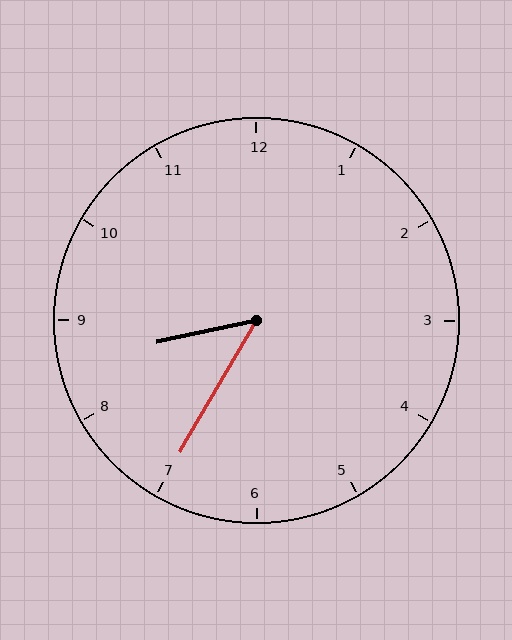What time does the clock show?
8:35.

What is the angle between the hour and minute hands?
Approximately 48 degrees.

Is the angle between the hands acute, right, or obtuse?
It is acute.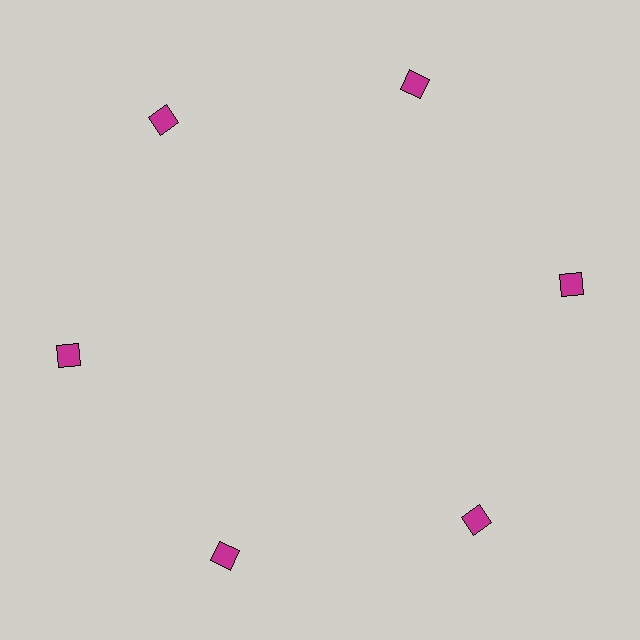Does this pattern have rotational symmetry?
Yes, this pattern has 6-fold rotational symmetry. It looks the same after rotating 60 degrees around the center.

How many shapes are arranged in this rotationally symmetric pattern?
There are 6 shapes, arranged in 6 groups of 1.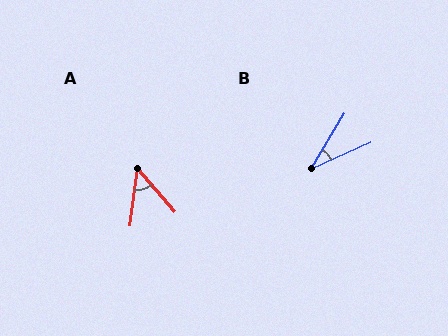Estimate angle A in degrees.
Approximately 48 degrees.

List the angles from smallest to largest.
B (35°), A (48°).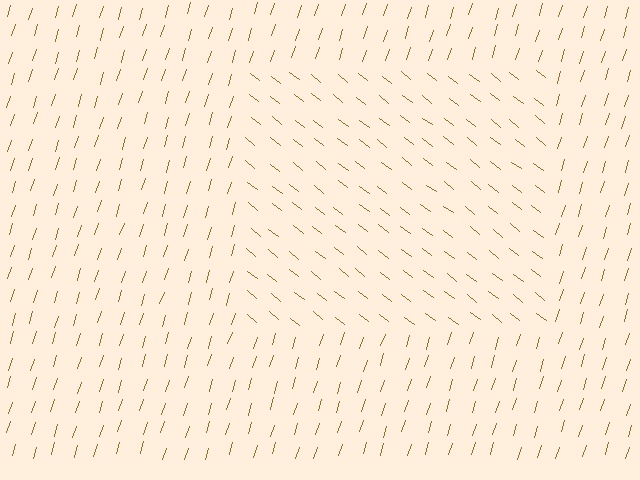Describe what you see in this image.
The image is filled with small brown line segments. A rectangle region in the image has lines oriented differently from the surrounding lines, creating a visible texture boundary.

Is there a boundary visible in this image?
Yes, there is a texture boundary formed by a change in line orientation.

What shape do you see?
I see a rectangle.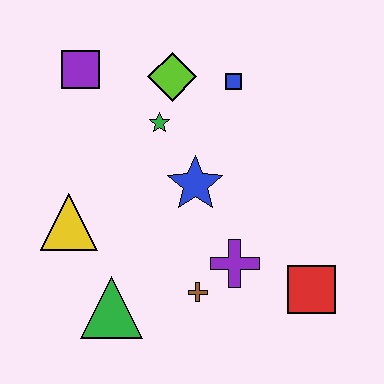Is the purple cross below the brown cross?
No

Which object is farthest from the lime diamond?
The red square is farthest from the lime diamond.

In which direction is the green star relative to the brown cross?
The green star is above the brown cross.